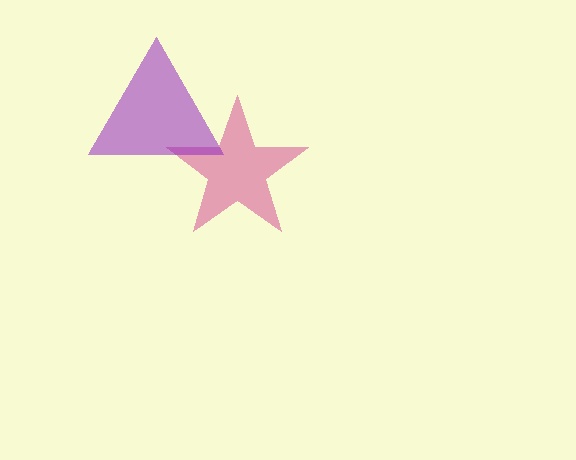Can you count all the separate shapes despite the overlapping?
Yes, there are 2 separate shapes.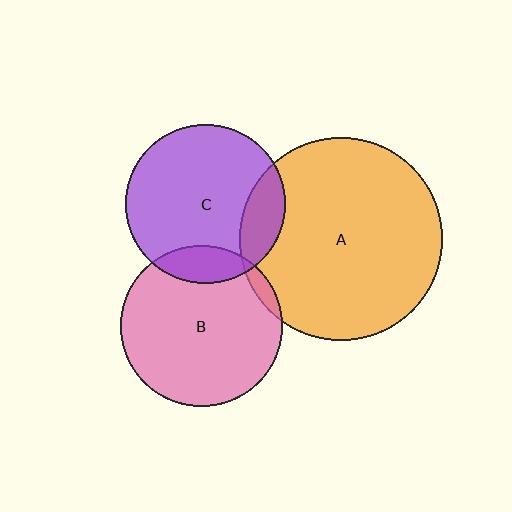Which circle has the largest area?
Circle A (orange).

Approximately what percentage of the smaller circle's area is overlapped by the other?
Approximately 5%.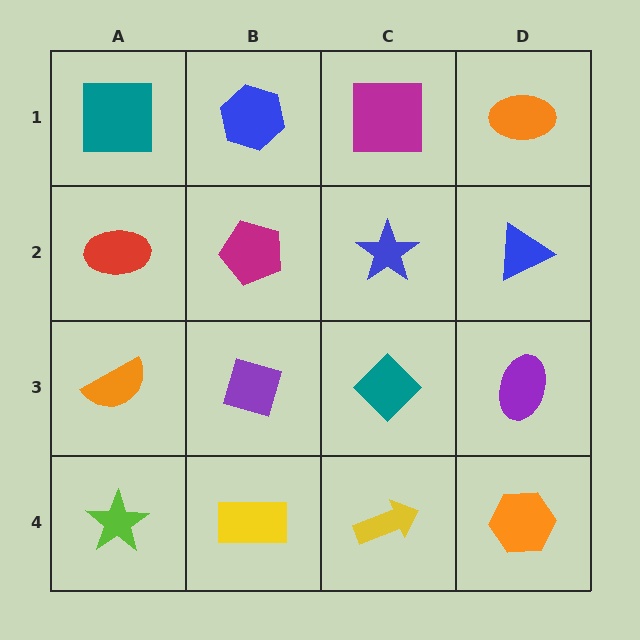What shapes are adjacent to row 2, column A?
A teal square (row 1, column A), an orange semicircle (row 3, column A), a magenta pentagon (row 2, column B).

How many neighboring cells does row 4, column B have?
3.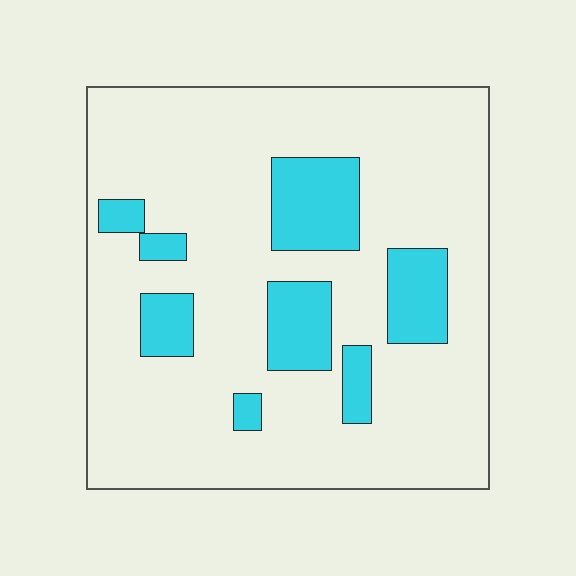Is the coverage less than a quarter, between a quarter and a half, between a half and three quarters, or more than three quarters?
Less than a quarter.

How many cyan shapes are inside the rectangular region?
8.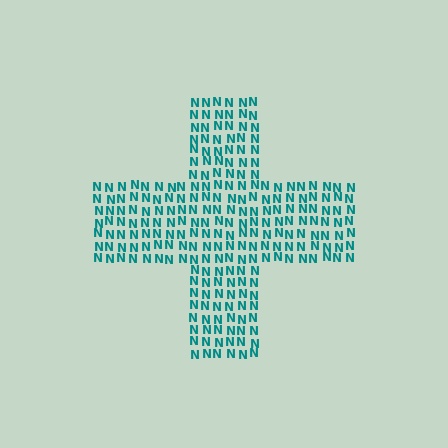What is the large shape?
The large shape is a cross.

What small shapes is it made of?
It is made of small letter N's.